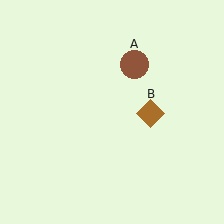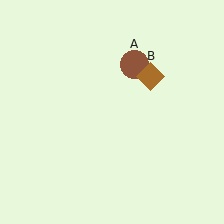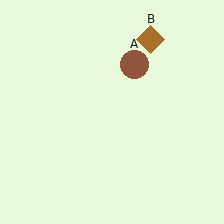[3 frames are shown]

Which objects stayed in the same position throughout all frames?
Brown circle (object A) remained stationary.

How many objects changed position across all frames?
1 object changed position: brown diamond (object B).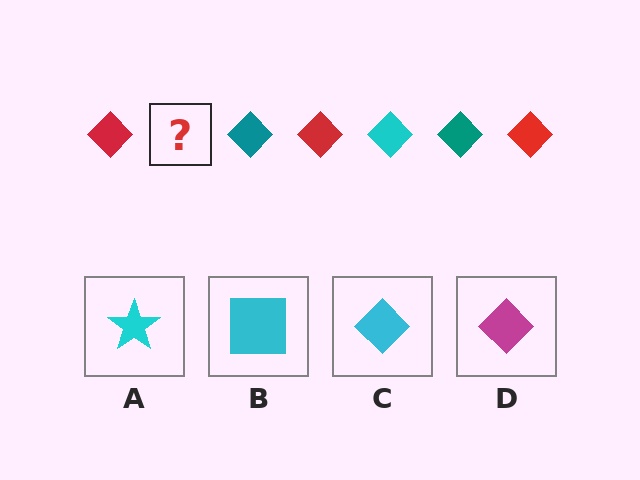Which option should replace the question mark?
Option C.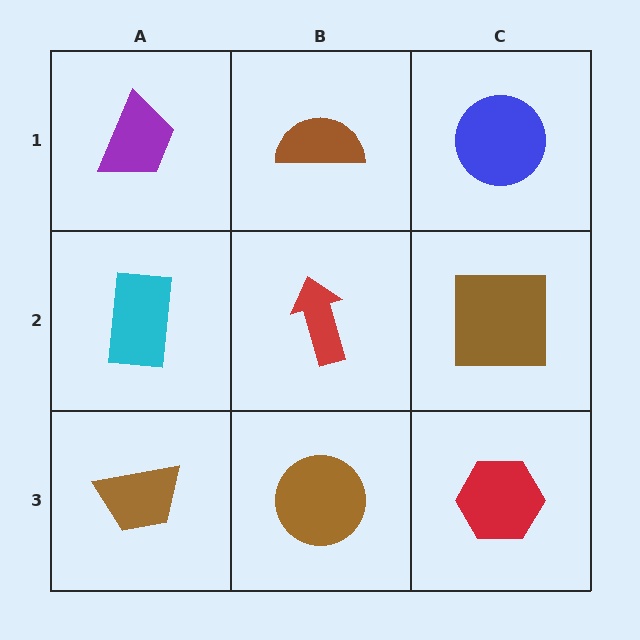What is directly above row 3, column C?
A brown square.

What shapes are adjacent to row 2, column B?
A brown semicircle (row 1, column B), a brown circle (row 3, column B), a cyan rectangle (row 2, column A), a brown square (row 2, column C).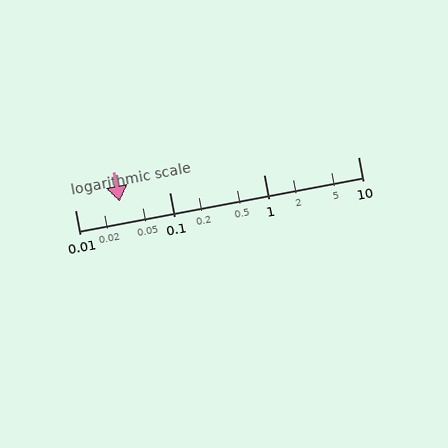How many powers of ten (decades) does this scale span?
The scale spans 3 decades, from 0.01 to 10.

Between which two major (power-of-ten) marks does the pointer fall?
The pointer is between 0.01 and 0.1.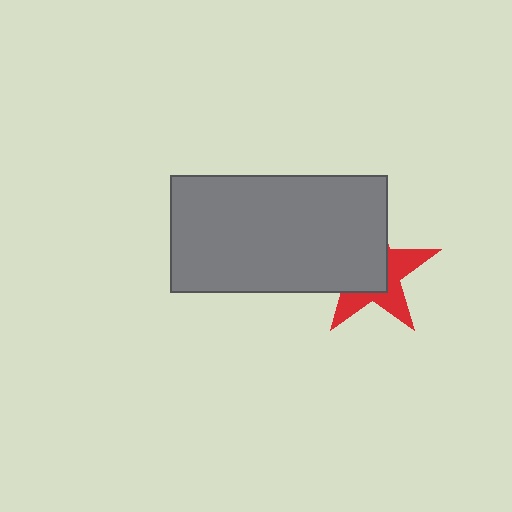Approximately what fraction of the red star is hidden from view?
Roughly 56% of the red star is hidden behind the gray rectangle.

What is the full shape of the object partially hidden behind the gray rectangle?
The partially hidden object is a red star.